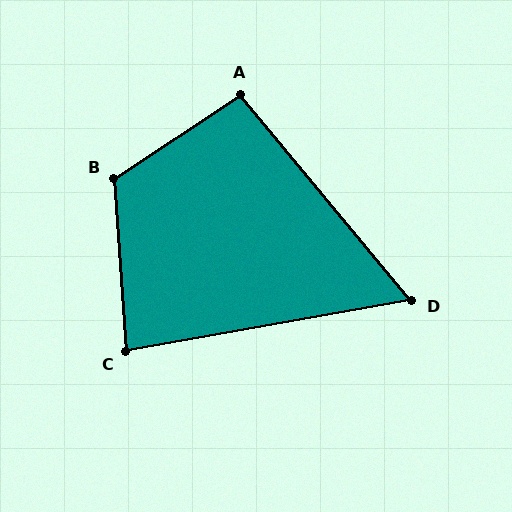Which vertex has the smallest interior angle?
D, at approximately 60 degrees.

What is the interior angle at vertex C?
Approximately 84 degrees (acute).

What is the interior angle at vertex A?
Approximately 96 degrees (obtuse).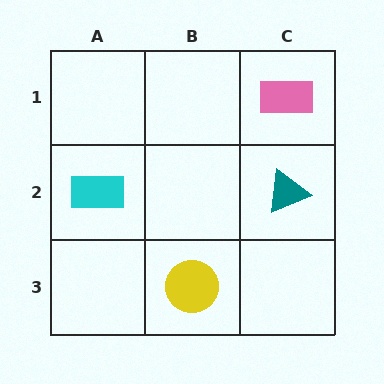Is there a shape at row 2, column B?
No, that cell is empty.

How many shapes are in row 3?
1 shape.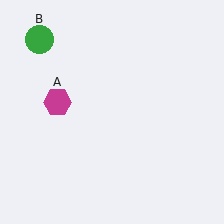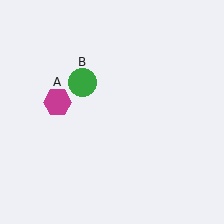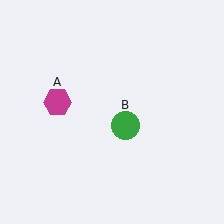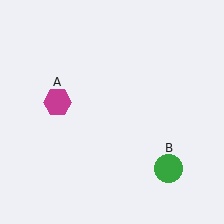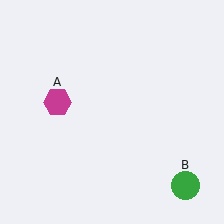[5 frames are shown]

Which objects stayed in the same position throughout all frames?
Magenta hexagon (object A) remained stationary.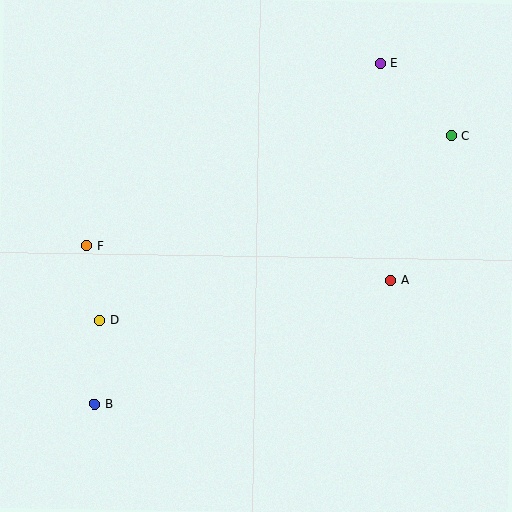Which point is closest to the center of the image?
Point A at (390, 280) is closest to the center.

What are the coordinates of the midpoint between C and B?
The midpoint between C and B is at (273, 270).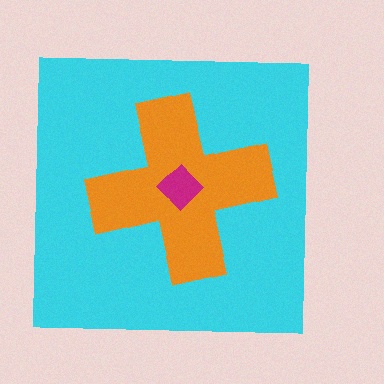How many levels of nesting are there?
3.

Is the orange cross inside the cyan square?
Yes.